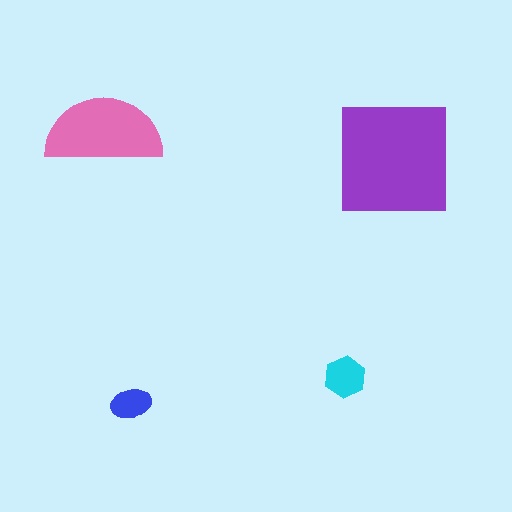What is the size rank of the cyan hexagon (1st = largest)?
3rd.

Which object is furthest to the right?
The purple square is rightmost.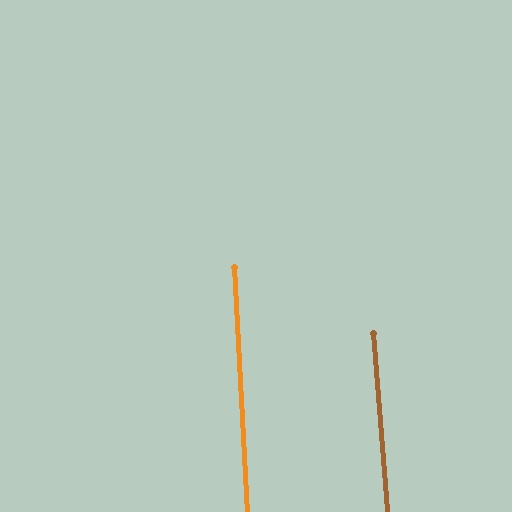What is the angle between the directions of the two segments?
Approximately 1 degree.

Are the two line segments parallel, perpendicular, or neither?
Parallel — their directions differ by only 1.3°.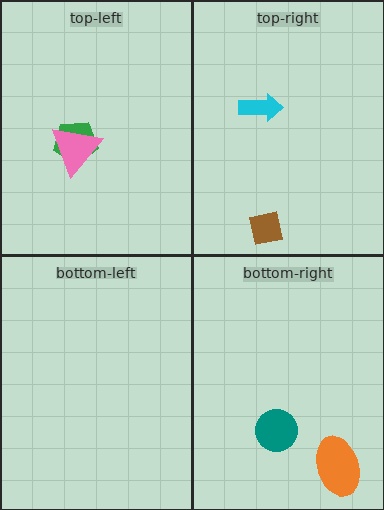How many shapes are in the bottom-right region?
2.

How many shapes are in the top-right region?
2.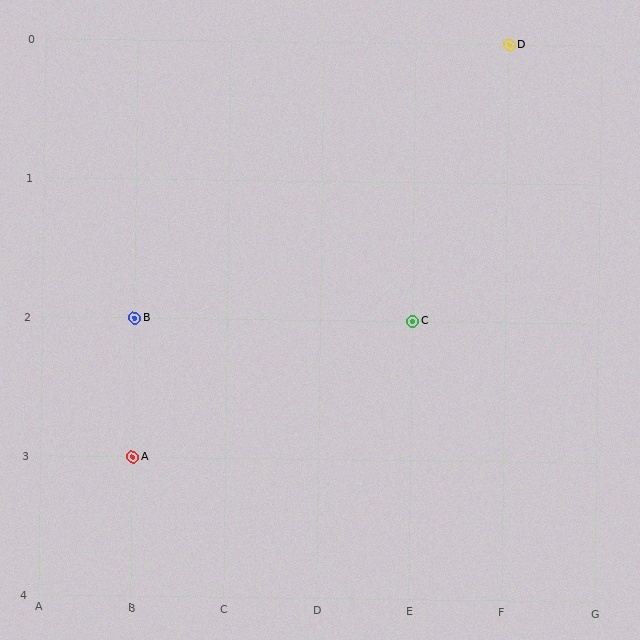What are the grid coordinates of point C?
Point C is at grid coordinates (E, 2).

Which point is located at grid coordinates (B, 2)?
Point B is at (B, 2).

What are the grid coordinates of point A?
Point A is at grid coordinates (B, 3).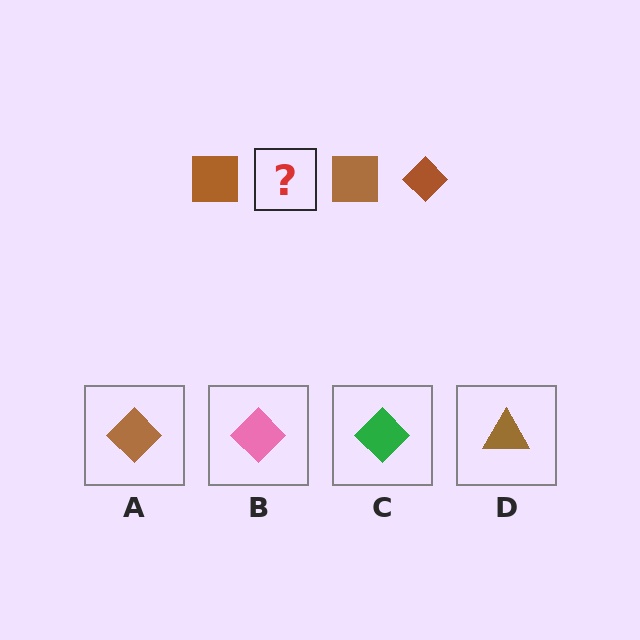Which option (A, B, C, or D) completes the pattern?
A.